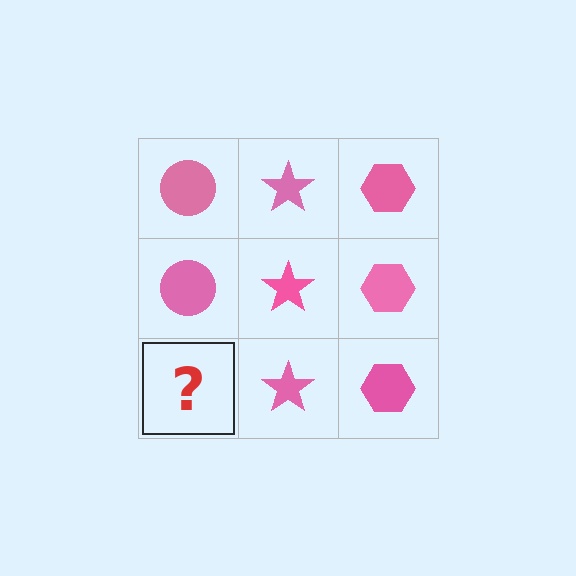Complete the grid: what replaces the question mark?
The question mark should be replaced with a pink circle.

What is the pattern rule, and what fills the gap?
The rule is that each column has a consistent shape. The gap should be filled with a pink circle.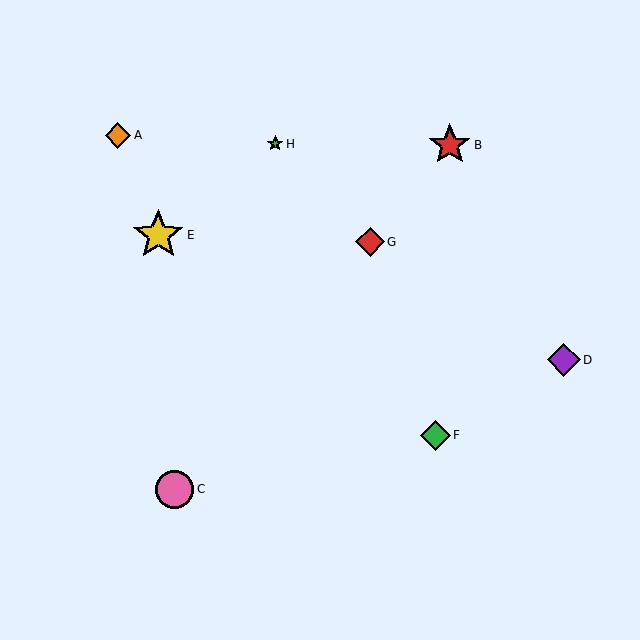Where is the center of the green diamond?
The center of the green diamond is at (435, 435).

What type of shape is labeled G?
Shape G is a red diamond.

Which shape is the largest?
The yellow star (labeled E) is the largest.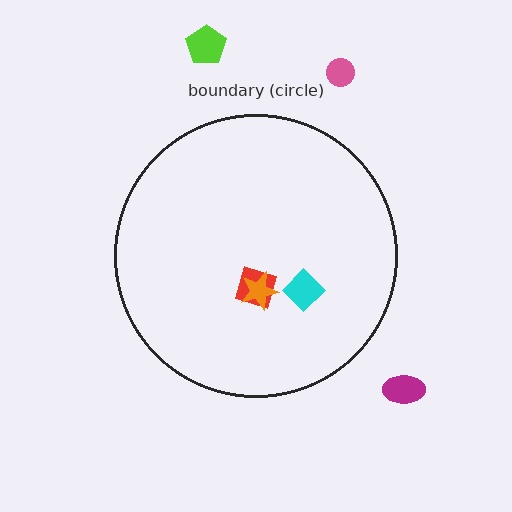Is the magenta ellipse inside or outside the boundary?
Outside.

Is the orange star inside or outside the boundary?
Inside.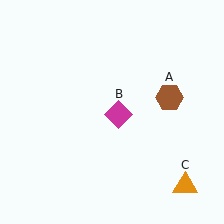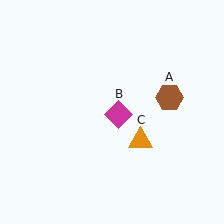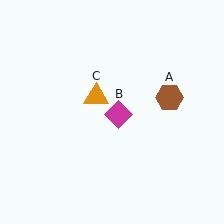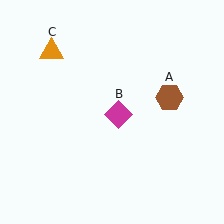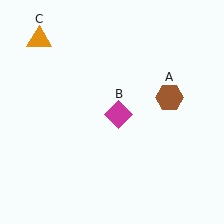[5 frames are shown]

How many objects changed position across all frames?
1 object changed position: orange triangle (object C).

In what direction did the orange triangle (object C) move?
The orange triangle (object C) moved up and to the left.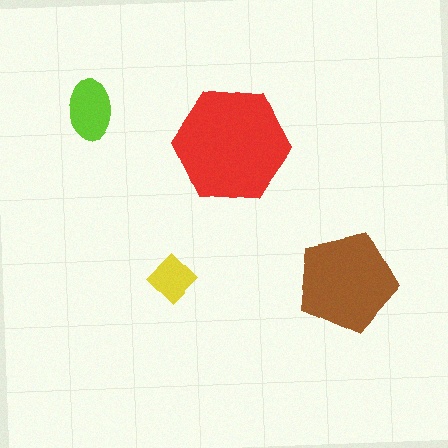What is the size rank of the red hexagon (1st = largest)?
1st.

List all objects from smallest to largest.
The yellow diamond, the lime ellipse, the brown pentagon, the red hexagon.